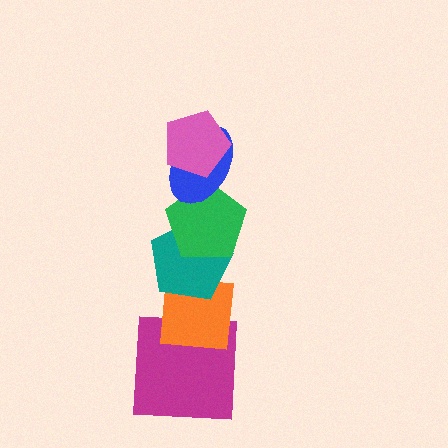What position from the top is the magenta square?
The magenta square is 6th from the top.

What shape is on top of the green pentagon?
The blue ellipse is on top of the green pentagon.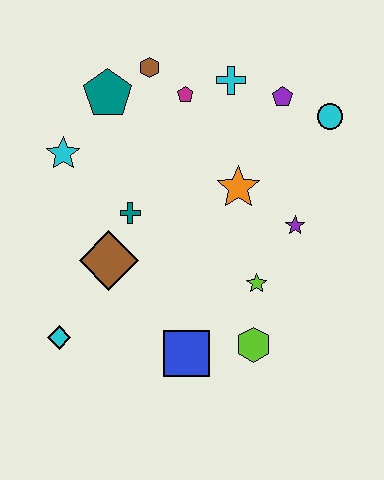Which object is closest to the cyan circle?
The purple pentagon is closest to the cyan circle.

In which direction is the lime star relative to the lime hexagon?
The lime star is above the lime hexagon.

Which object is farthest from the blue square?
The brown hexagon is farthest from the blue square.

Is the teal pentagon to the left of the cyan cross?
Yes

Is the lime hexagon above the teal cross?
No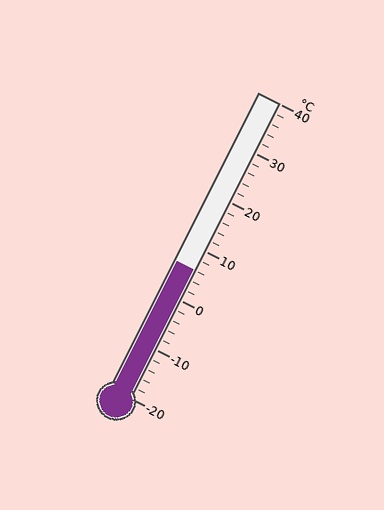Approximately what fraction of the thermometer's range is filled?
The thermometer is filled to approximately 45% of its range.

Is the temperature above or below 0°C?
The temperature is above 0°C.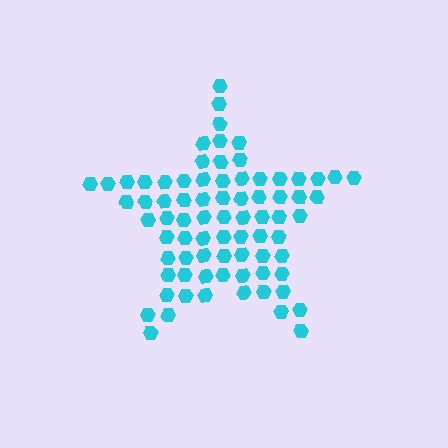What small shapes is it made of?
It is made of small hexagons.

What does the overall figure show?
The overall figure shows a star.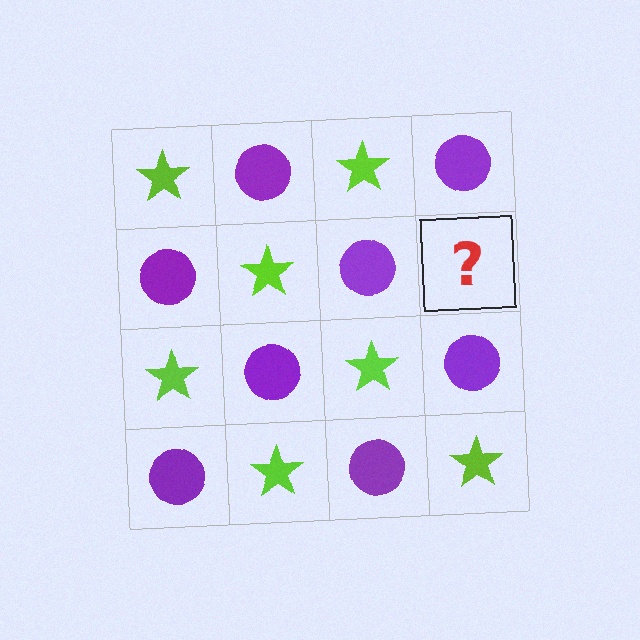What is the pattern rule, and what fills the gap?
The rule is that it alternates lime star and purple circle in a checkerboard pattern. The gap should be filled with a lime star.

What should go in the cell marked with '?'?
The missing cell should contain a lime star.